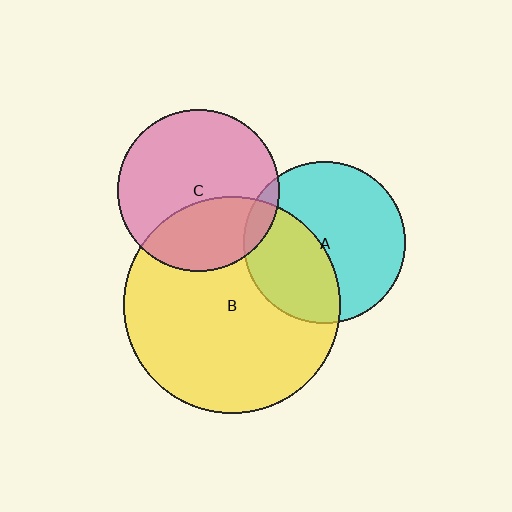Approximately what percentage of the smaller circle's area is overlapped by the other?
Approximately 40%.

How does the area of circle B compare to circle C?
Approximately 1.8 times.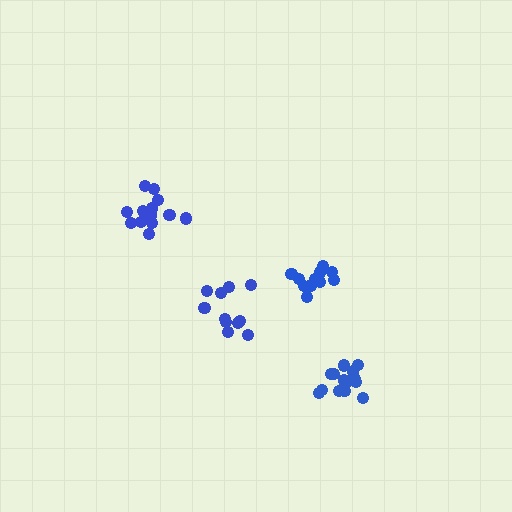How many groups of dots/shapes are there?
There are 4 groups.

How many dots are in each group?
Group 1: 12 dots, Group 2: 14 dots, Group 3: 15 dots, Group 4: 11 dots (52 total).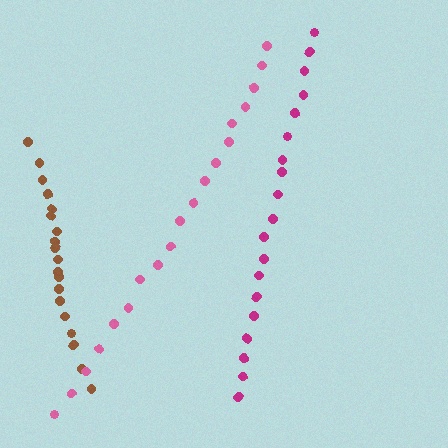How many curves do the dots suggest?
There are 3 distinct paths.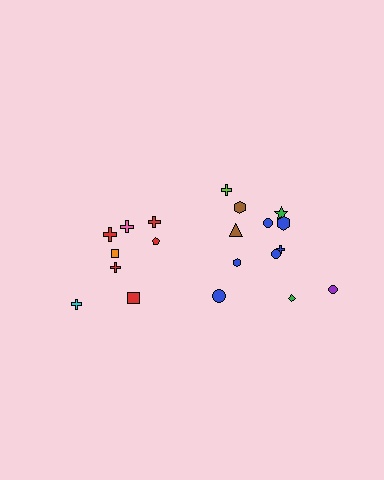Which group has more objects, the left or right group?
The right group.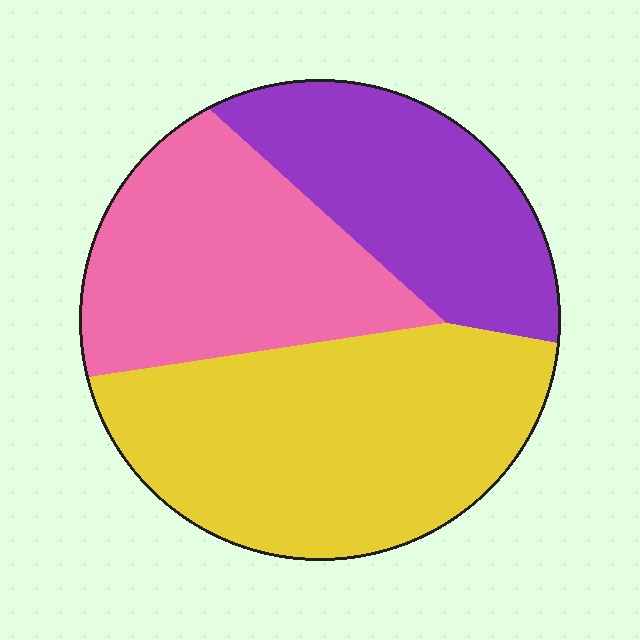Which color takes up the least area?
Purple, at roughly 25%.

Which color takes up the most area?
Yellow, at roughly 45%.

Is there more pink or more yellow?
Yellow.